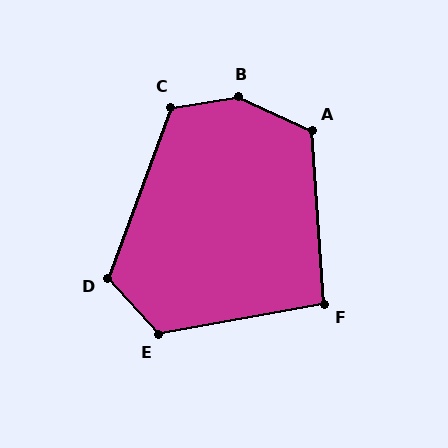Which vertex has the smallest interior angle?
F, at approximately 96 degrees.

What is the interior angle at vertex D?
Approximately 117 degrees (obtuse).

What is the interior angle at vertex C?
Approximately 119 degrees (obtuse).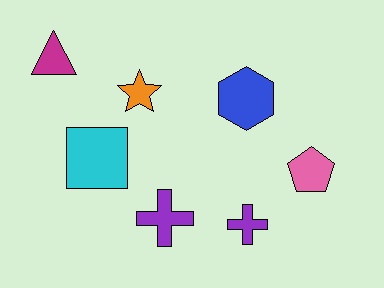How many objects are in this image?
There are 7 objects.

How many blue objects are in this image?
There is 1 blue object.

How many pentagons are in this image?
There is 1 pentagon.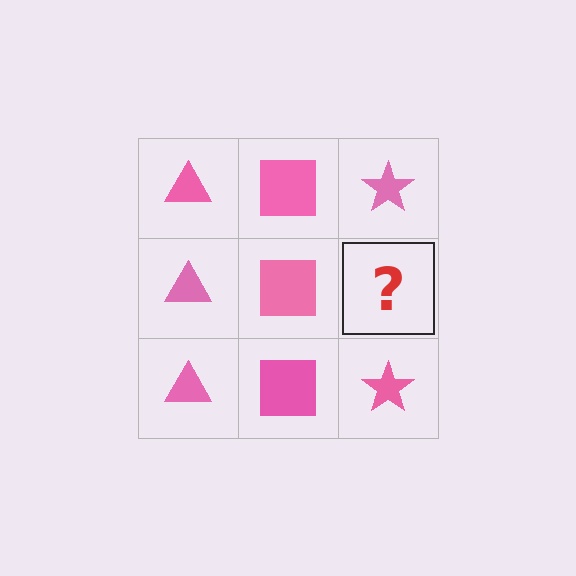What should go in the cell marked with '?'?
The missing cell should contain a pink star.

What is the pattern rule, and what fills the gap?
The rule is that each column has a consistent shape. The gap should be filled with a pink star.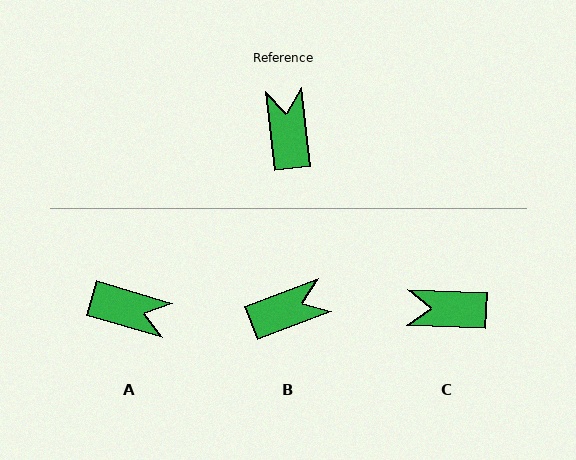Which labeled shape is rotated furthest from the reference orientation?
A, about 113 degrees away.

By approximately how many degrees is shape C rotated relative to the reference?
Approximately 81 degrees counter-clockwise.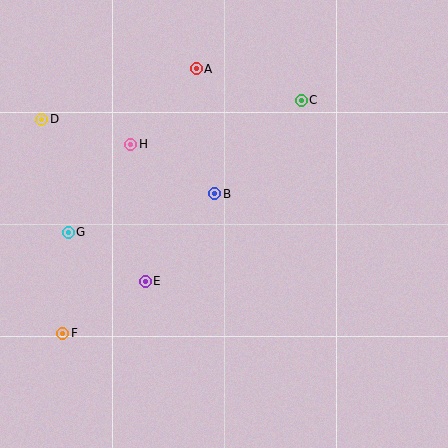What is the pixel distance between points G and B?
The distance between G and B is 152 pixels.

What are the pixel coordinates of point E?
Point E is at (145, 281).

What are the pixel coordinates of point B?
Point B is at (215, 194).